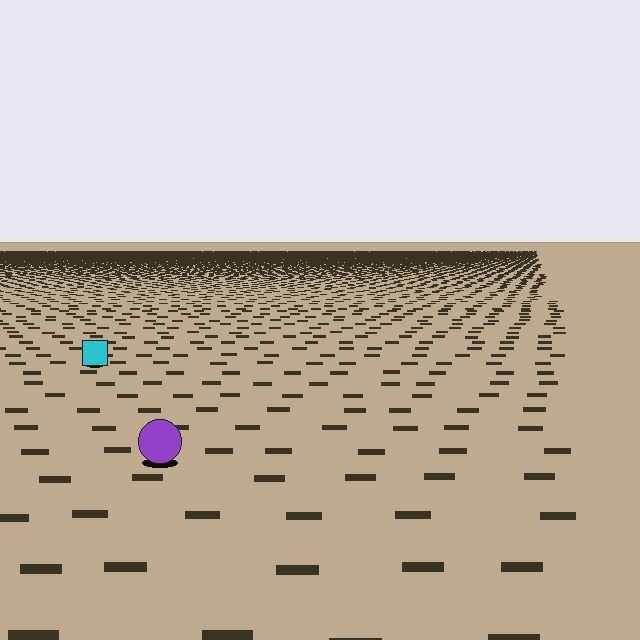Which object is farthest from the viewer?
The cyan square is farthest from the viewer. It appears smaller and the ground texture around it is denser.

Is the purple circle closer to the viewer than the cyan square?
Yes. The purple circle is closer — you can tell from the texture gradient: the ground texture is coarser near it.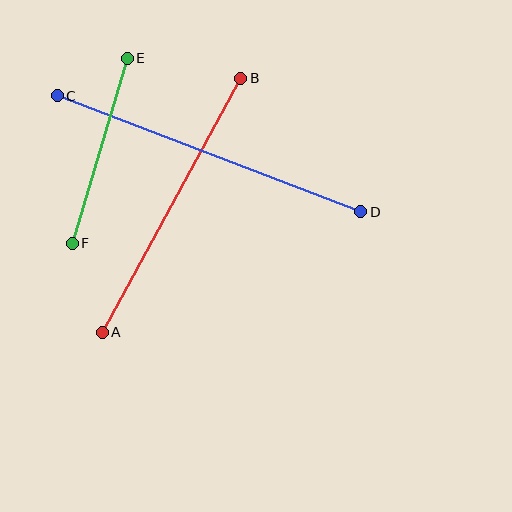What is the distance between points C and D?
The distance is approximately 325 pixels.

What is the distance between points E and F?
The distance is approximately 193 pixels.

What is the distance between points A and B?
The distance is approximately 290 pixels.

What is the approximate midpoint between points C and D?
The midpoint is at approximately (209, 154) pixels.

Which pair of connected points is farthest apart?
Points C and D are farthest apart.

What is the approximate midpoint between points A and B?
The midpoint is at approximately (172, 205) pixels.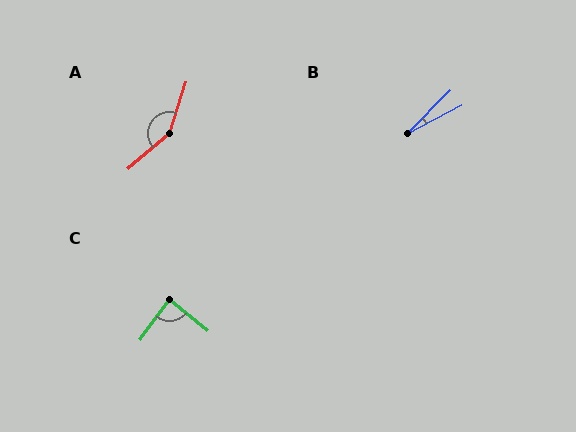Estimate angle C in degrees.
Approximately 87 degrees.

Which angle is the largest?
A, at approximately 148 degrees.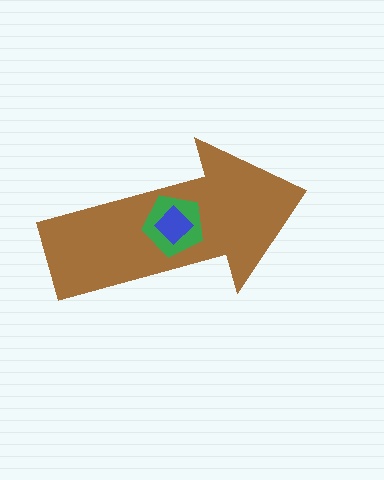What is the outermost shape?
The brown arrow.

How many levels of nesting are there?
3.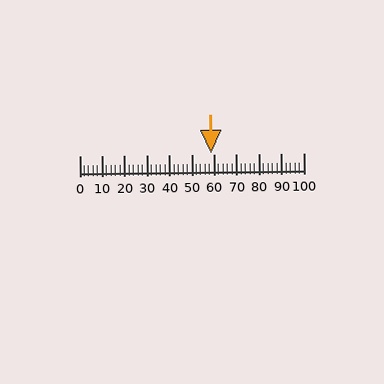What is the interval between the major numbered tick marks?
The major tick marks are spaced 10 units apart.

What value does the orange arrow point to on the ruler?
The orange arrow points to approximately 59.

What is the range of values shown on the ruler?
The ruler shows values from 0 to 100.